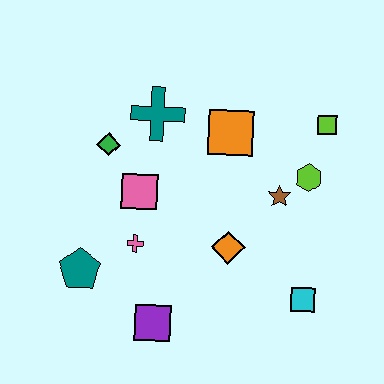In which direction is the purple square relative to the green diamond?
The purple square is below the green diamond.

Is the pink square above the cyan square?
Yes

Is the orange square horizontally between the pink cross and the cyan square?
Yes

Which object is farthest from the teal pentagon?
The lime square is farthest from the teal pentagon.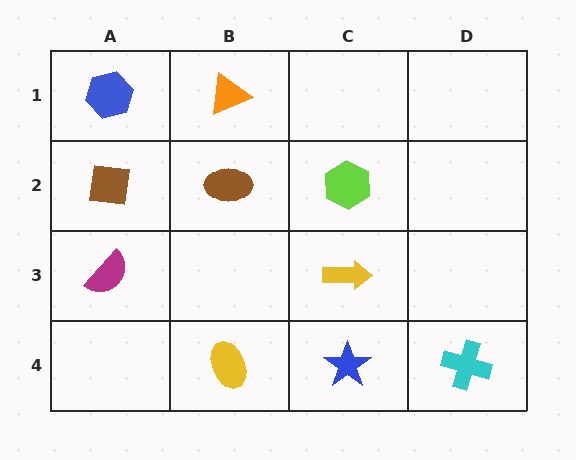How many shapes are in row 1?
2 shapes.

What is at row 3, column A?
A magenta semicircle.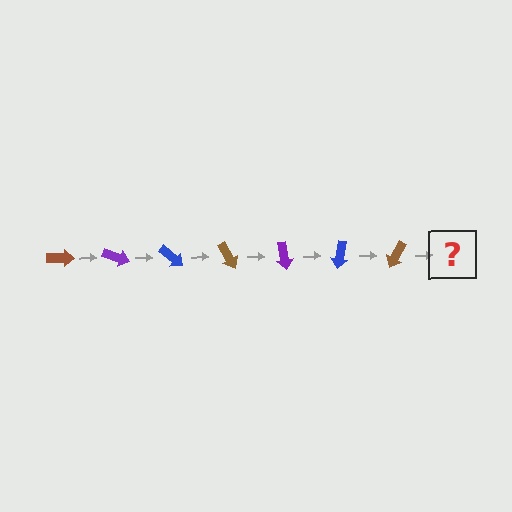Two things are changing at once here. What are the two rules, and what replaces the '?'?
The two rules are that it rotates 20 degrees each step and the color cycles through brown, purple, and blue. The '?' should be a purple arrow, rotated 140 degrees from the start.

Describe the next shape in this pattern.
It should be a purple arrow, rotated 140 degrees from the start.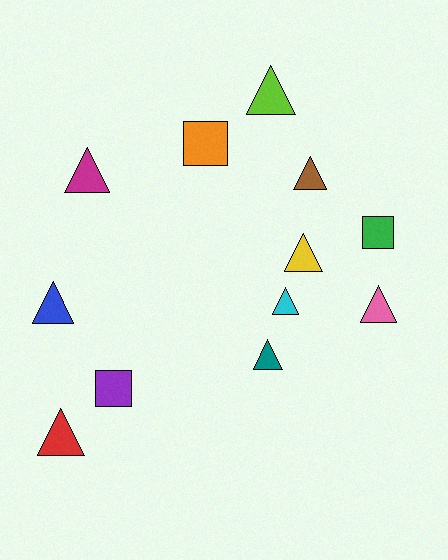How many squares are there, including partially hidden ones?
There are 3 squares.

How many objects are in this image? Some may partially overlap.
There are 12 objects.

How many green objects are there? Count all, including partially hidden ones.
There is 1 green object.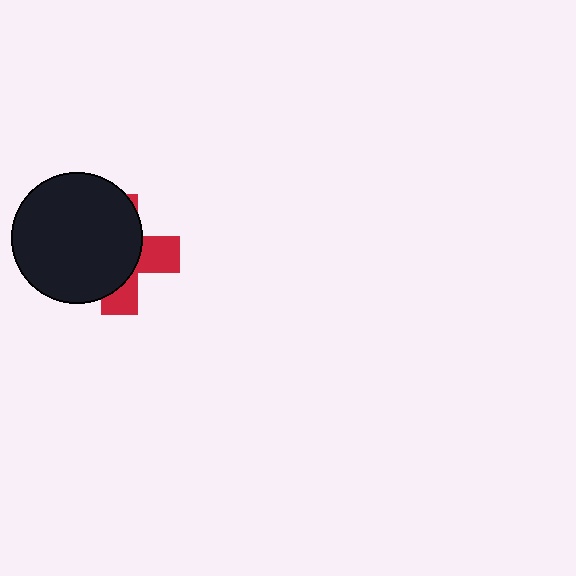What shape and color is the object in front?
The object in front is a black circle.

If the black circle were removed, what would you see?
You would see the complete red cross.